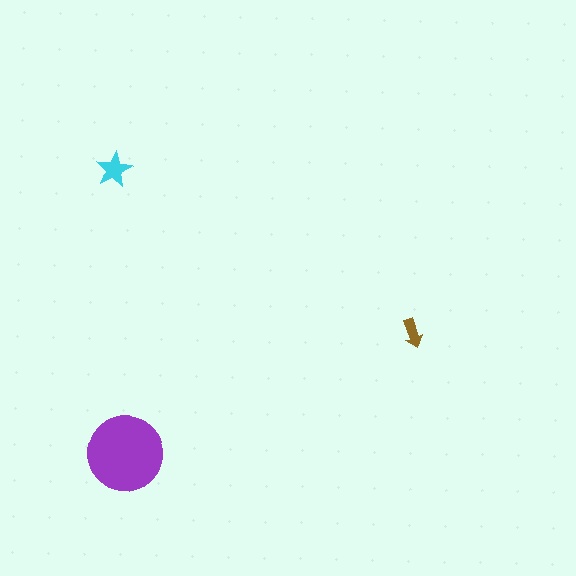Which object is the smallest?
The brown arrow.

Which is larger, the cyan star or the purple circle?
The purple circle.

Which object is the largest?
The purple circle.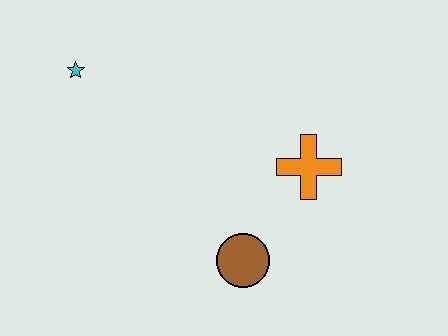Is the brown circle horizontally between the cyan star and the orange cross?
Yes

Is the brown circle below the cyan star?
Yes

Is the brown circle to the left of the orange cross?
Yes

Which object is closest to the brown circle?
The orange cross is closest to the brown circle.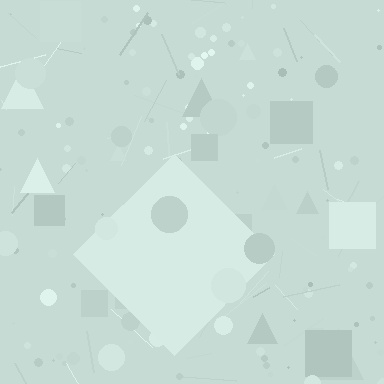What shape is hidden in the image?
A diamond is hidden in the image.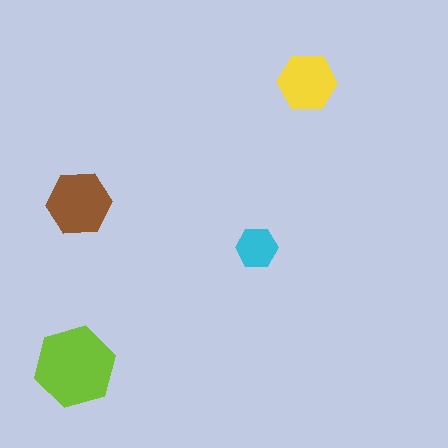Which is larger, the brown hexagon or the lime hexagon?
The lime one.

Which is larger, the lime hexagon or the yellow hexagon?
The lime one.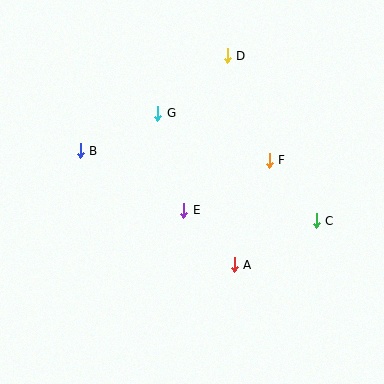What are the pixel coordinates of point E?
Point E is at (184, 210).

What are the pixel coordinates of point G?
Point G is at (158, 113).